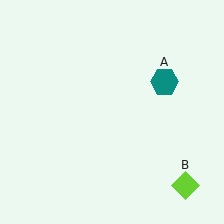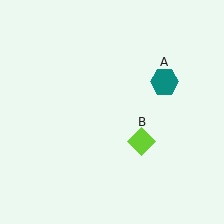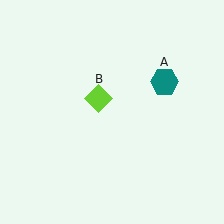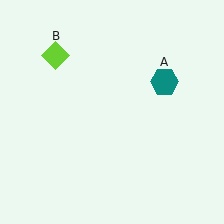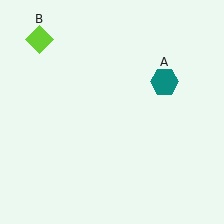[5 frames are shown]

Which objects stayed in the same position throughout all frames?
Teal hexagon (object A) remained stationary.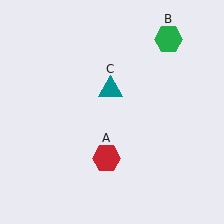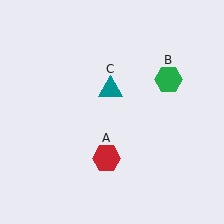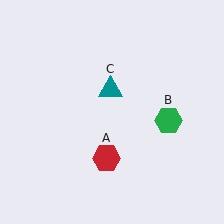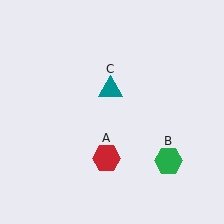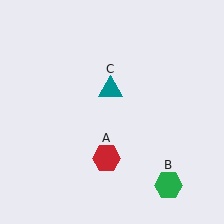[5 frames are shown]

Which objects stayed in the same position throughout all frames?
Red hexagon (object A) and teal triangle (object C) remained stationary.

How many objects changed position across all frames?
1 object changed position: green hexagon (object B).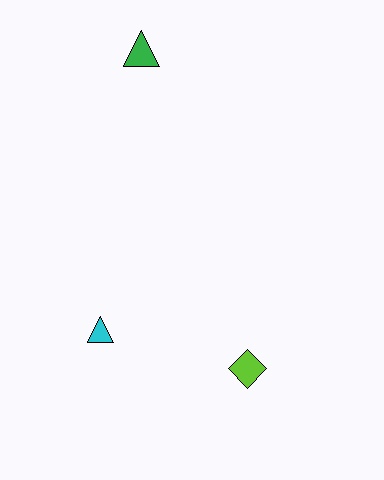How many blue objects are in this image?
There are no blue objects.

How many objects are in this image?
There are 3 objects.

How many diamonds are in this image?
There is 1 diamond.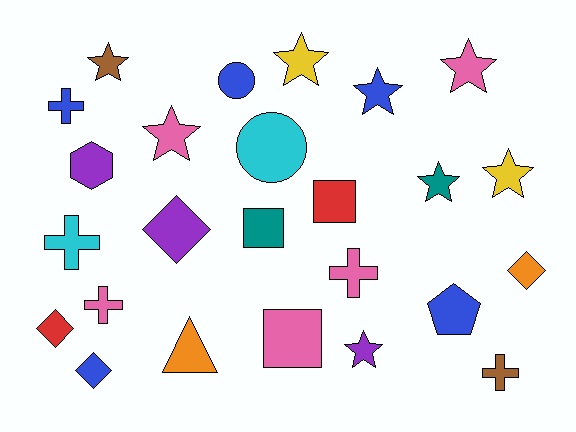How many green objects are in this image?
There are no green objects.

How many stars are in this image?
There are 8 stars.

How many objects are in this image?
There are 25 objects.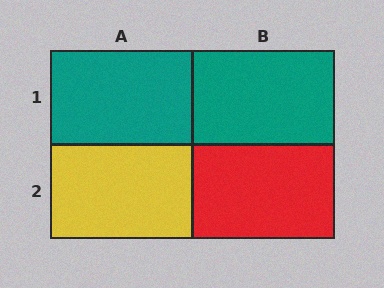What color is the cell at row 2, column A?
Yellow.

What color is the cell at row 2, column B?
Red.